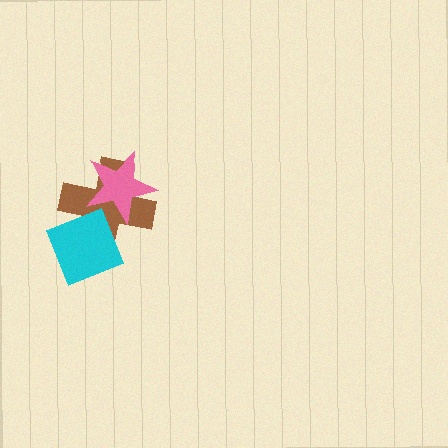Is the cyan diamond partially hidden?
Yes, it is partially covered by another shape.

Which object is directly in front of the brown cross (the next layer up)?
The cyan diamond is directly in front of the brown cross.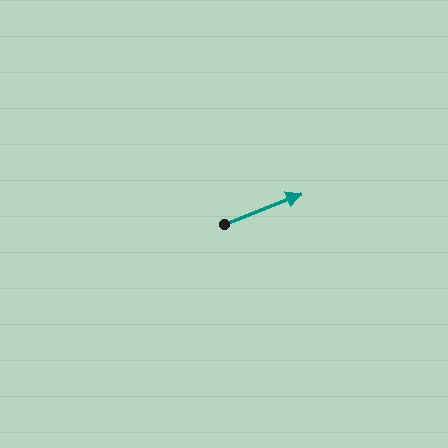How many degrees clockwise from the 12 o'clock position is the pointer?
Approximately 69 degrees.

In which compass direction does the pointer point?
East.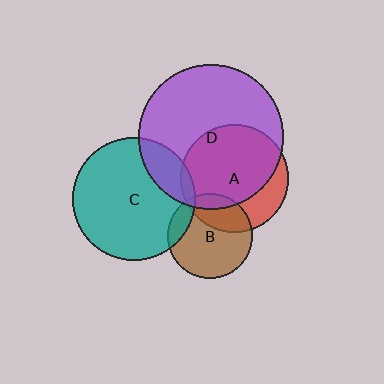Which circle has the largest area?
Circle D (purple).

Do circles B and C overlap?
Yes.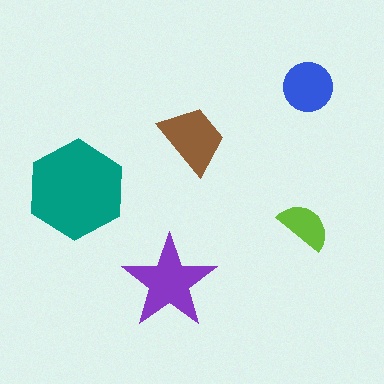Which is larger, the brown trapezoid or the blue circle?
The brown trapezoid.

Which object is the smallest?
The lime semicircle.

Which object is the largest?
The teal hexagon.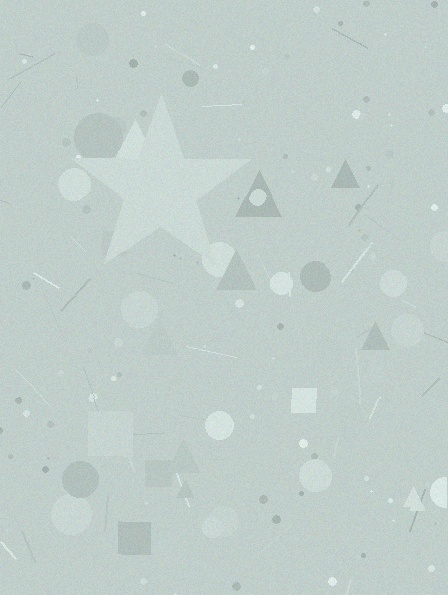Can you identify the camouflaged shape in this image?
The camouflaged shape is a star.